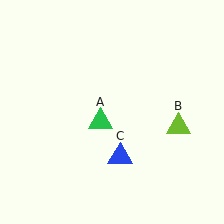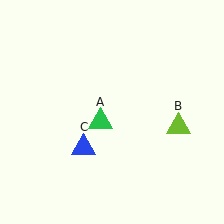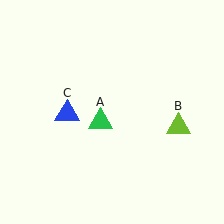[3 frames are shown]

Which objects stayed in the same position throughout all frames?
Green triangle (object A) and lime triangle (object B) remained stationary.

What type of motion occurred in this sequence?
The blue triangle (object C) rotated clockwise around the center of the scene.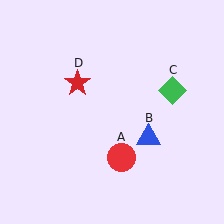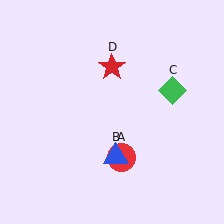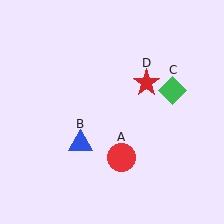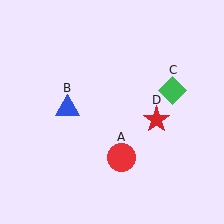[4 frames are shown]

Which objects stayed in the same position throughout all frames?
Red circle (object A) and green diamond (object C) remained stationary.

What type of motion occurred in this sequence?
The blue triangle (object B), red star (object D) rotated clockwise around the center of the scene.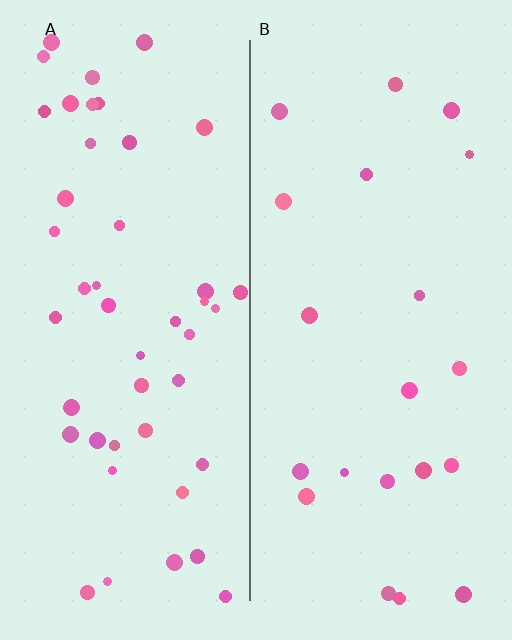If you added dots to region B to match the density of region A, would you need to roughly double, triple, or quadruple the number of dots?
Approximately double.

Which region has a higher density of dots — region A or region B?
A (the left).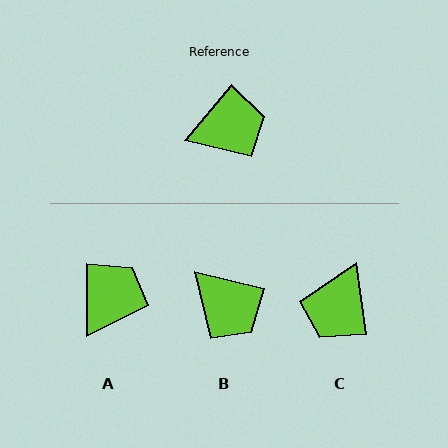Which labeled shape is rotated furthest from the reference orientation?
C, about 132 degrees away.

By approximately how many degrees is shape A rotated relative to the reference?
Approximately 40 degrees counter-clockwise.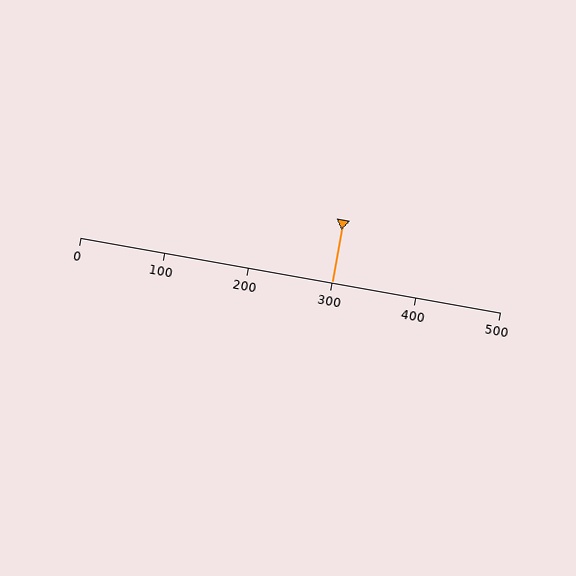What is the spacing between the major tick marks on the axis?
The major ticks are spaced 100 apart.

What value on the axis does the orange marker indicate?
The marker indicates approximately 300.